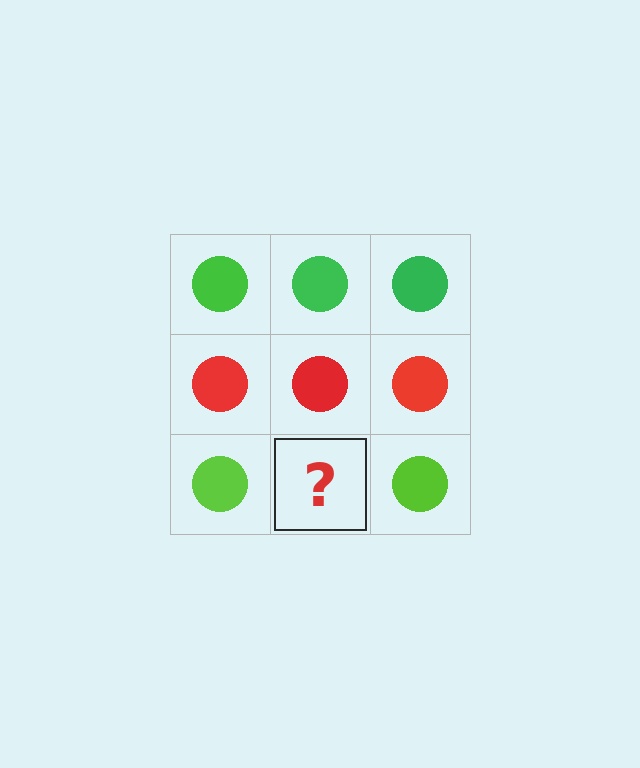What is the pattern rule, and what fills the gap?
The rule is that each row has a consistent color. The gap should be filled with a lime circle.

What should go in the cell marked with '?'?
The missing cell should contain a lime circle.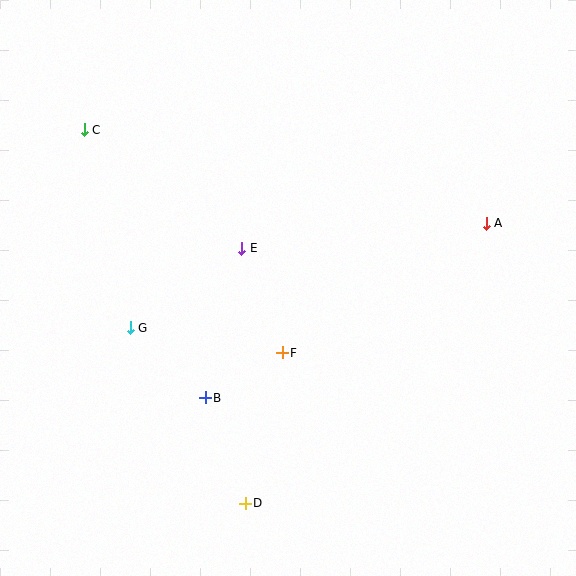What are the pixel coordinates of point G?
Point G is at (130, 328).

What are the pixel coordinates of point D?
Point D is at (245, 503).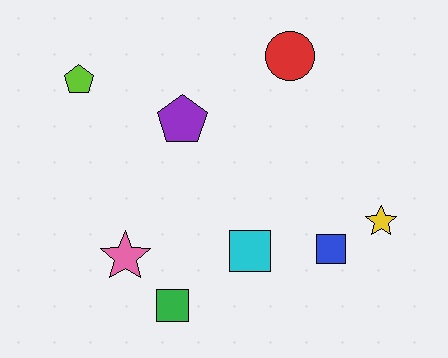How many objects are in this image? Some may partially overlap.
There are 8 objects.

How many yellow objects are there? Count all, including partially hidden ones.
There is 1 yellow object.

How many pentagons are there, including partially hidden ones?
There are 2 pentagons.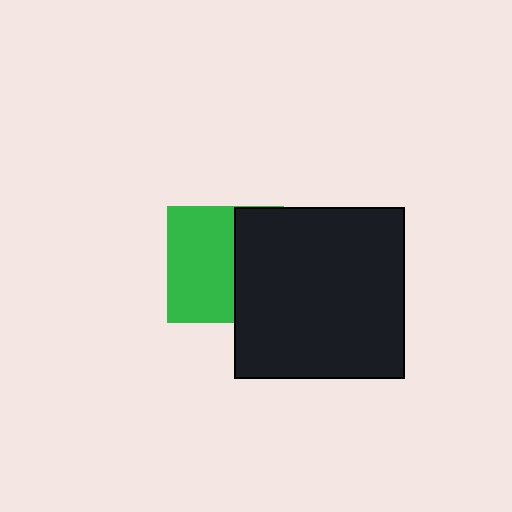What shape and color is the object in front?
The object in front is a black square.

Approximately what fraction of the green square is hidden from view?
Roughly 42% of the green square is hidden behind the black square.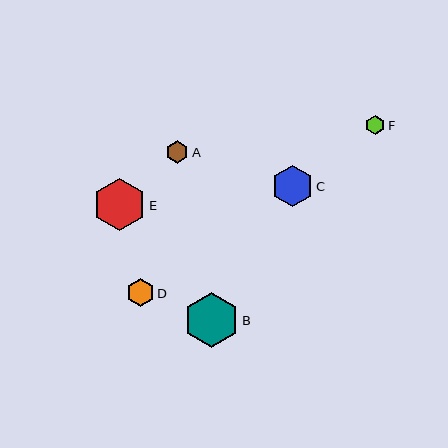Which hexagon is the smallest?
Hexagon F is the smallest with a size of approximately 19 pixels.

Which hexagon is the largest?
Hexagon B is the largest with a size of approximately 55 pixels.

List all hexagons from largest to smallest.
From largest to smallest: B, E, C, D, A, F.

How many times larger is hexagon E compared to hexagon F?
Hexagon E is approximately 2.8 times the size of hexagon F.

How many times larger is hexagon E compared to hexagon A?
Hexagon E is approximately 2.3 times the size of hexagon A.